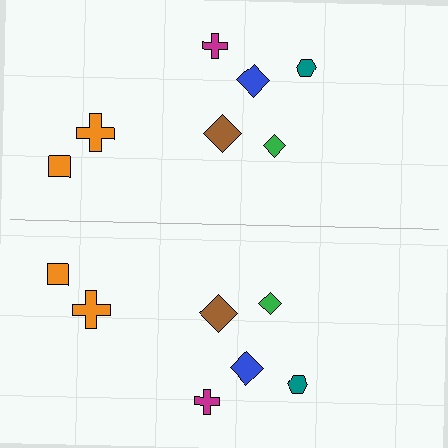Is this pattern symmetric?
Yes, this pattern has bilateral (reflection) symmetry.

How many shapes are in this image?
There are 14 shapes in this image.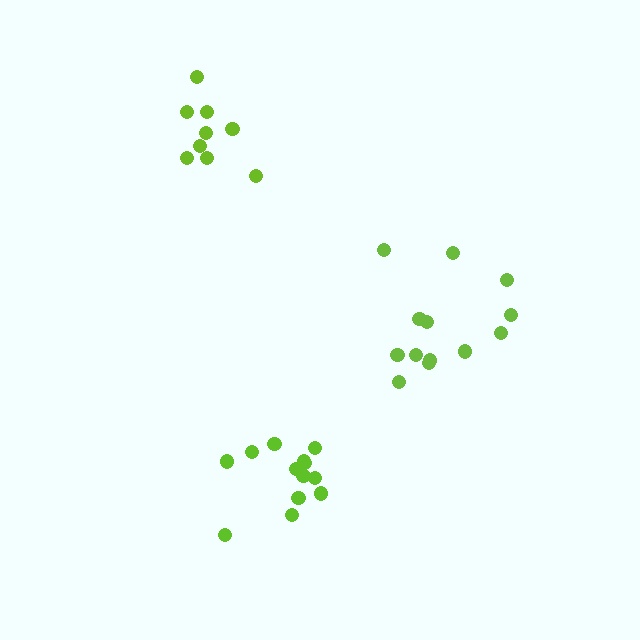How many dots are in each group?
Group 1: 13 dots, Group 2: 9 dots, Group 3: 13 dots (35 total).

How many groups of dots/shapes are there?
There are 3 groups.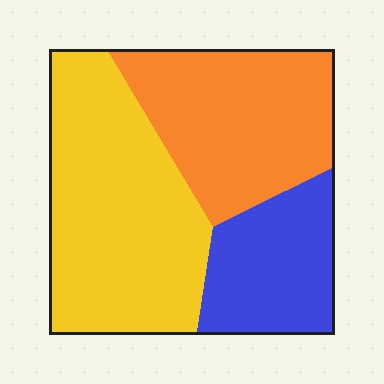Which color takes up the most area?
Yellow, at roughly 45%.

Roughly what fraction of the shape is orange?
Orange takes up between a quarter and a half of the shape.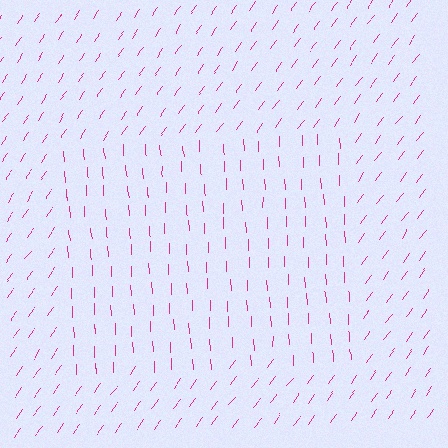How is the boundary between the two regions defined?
The boundary is defined purely by a change in line orientation (approximately 39 degrees difference). All lines are the same color and thickness.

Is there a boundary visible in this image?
Yes, there is a texture boundary formed by a change in line orientation.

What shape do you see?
I see a rectangle.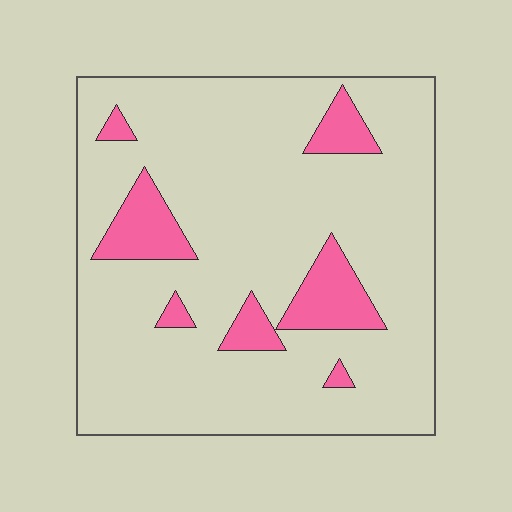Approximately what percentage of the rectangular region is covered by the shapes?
Approximately 15%.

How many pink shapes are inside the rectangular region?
7.